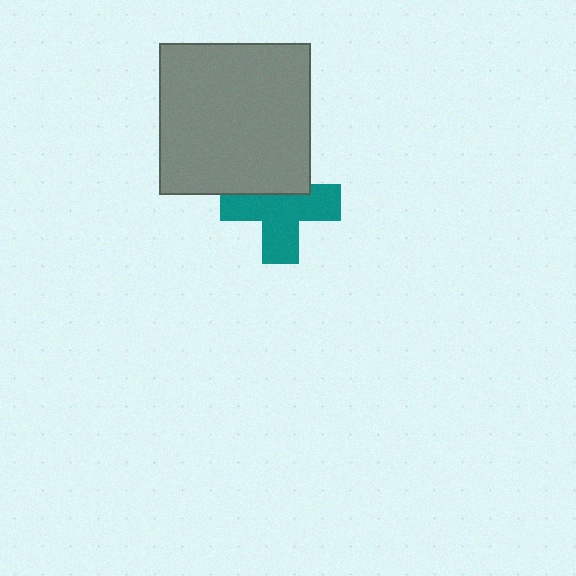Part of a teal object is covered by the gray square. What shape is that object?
It is a cross.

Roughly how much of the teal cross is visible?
Most of it is visible (roughly 66%).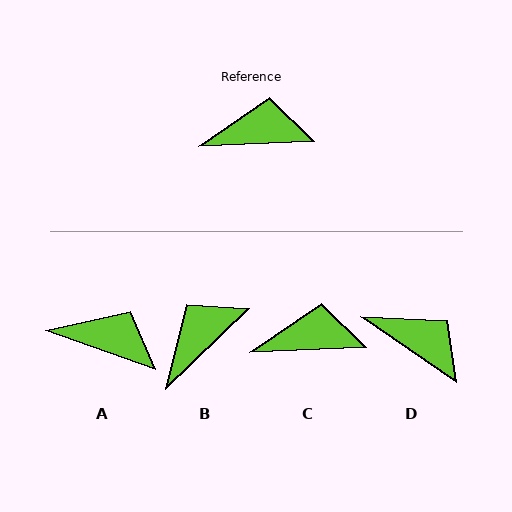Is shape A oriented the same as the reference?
No, it is off by about 21 degrees.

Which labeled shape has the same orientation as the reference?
C.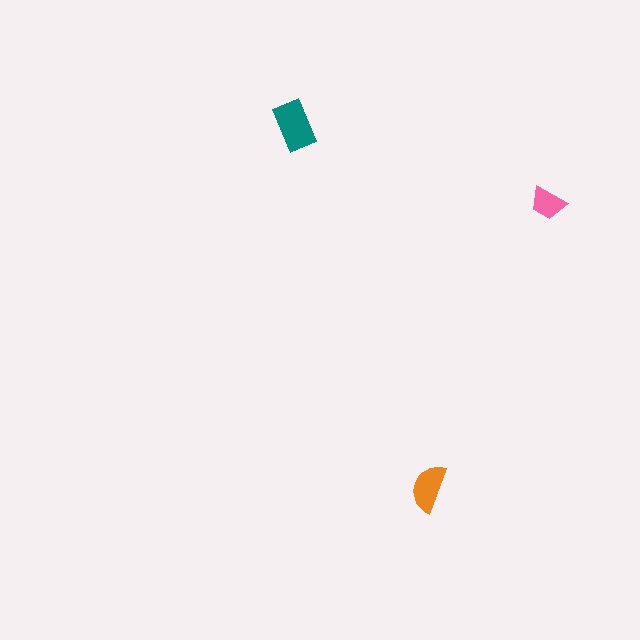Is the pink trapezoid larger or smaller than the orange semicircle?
Smaller.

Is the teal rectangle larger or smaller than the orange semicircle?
Larger.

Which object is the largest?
The teal rectangle.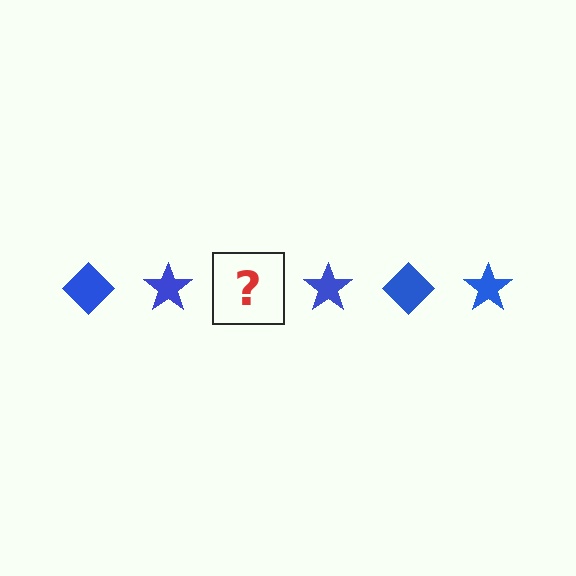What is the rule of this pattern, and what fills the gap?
The rule is that the pattern cycles through diamond, star shapes in blue. The gap should be filled with a blue diamond.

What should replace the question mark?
The question mark should be replaced with a blue diamond.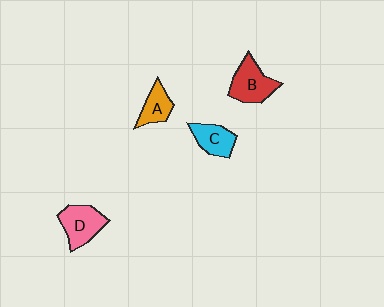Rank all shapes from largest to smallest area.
From largest to smallest: B (red), D (pink), C (cyan), A (orange).